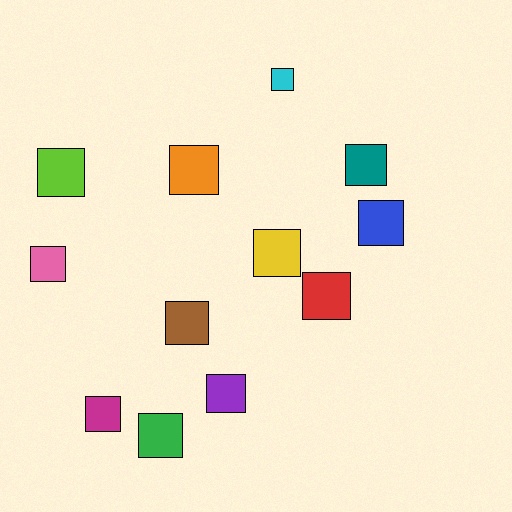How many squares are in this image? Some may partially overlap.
There are 12 squares.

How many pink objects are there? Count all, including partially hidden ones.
There is 1 pink object.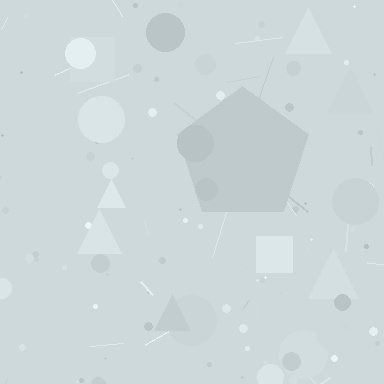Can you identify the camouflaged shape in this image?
The camouflaged shape is a pentagon.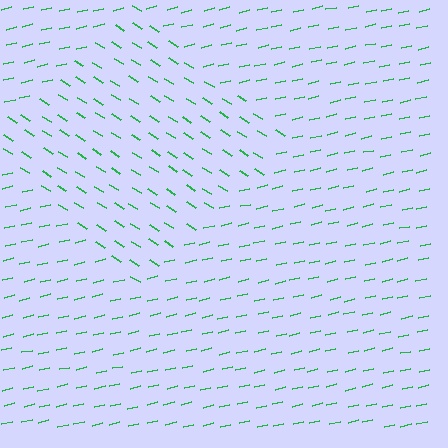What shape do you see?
I see a diamond.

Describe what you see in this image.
The image is filled with small green line segments. A diamond region in the image has lines oriented differently from the surrounding lines, creating a visible texture boundary.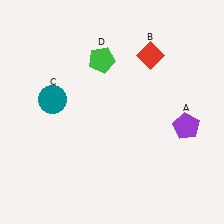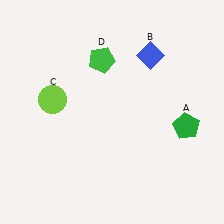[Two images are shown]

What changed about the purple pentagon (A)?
In Image 1, A is purple. In Image 2, it changed to green.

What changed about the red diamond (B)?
In Image 1, B is red. In Image 2, it changed to blue.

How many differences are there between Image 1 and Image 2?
There are 3 differences between the two images.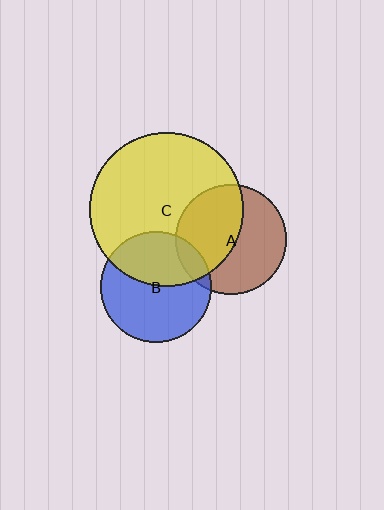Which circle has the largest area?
Circle C (yellow).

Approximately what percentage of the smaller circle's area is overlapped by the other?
Approximately 50%.